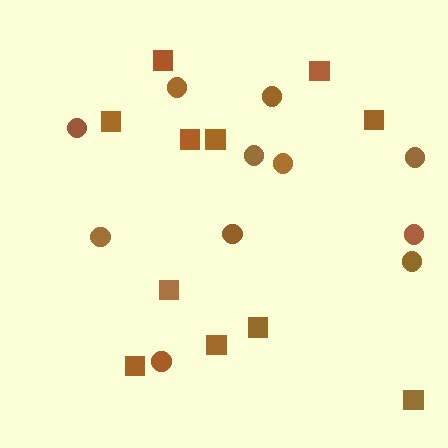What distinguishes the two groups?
There are 2 groups: one group of squares (11) and one group of circles (11).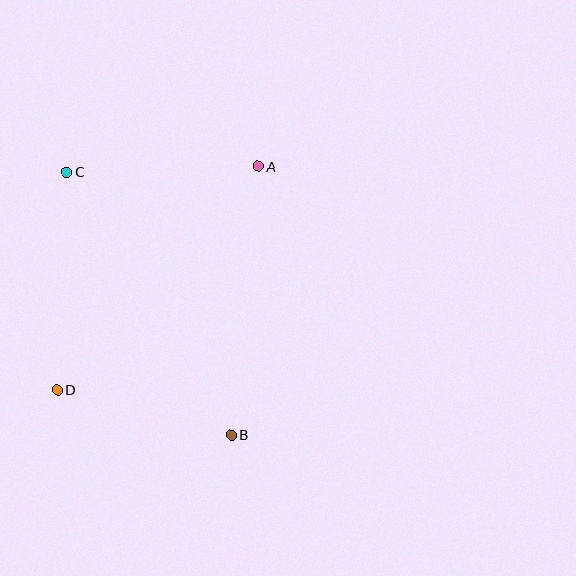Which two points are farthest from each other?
Points B and C are farthest from each other.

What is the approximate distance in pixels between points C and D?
The distance between C and D is approximately 218 pixels.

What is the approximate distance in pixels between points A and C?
The distance between A and C is approximately 191 pixels.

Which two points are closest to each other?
Points B and D are closest to each other.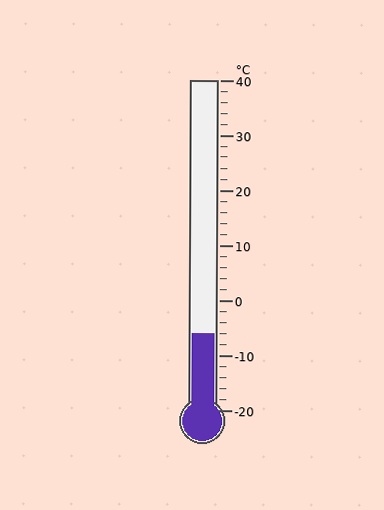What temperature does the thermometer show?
The thermometer shows approximately -6°C.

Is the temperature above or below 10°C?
The temperature is below 10°C.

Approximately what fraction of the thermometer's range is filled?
The thermometer is filled to approximately 25% of its range.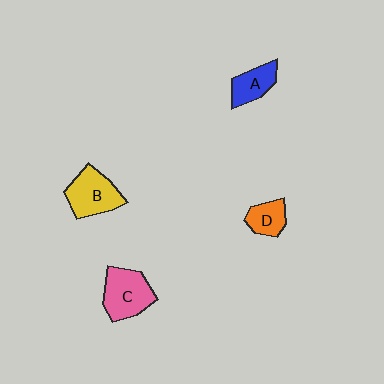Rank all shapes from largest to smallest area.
From largest to smallest: C (pink), B (yellow), A (blue), D (orange).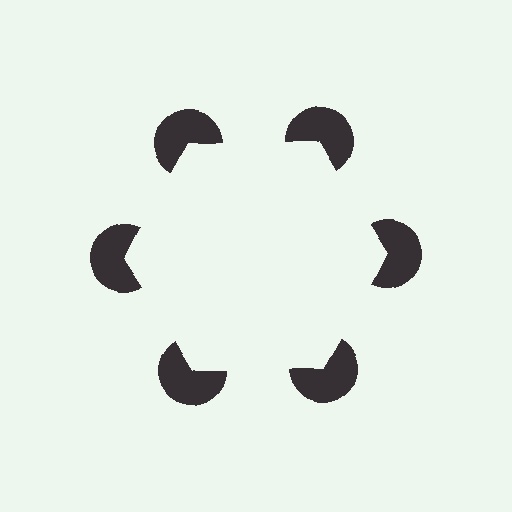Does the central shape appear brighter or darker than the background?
It typically appears slightly brighter than the background, even though no actual brightness change is drawn.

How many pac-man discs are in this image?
There are 6 — one at each vertex of the illusory hexagon.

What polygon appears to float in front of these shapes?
An illusory hexagon — its edges are inferred from the aligned wedge cuts in the pac-man discs, not physically drawn.